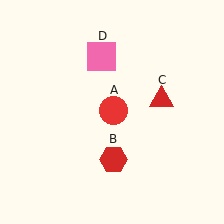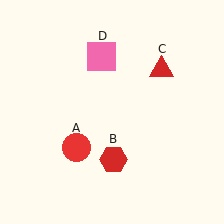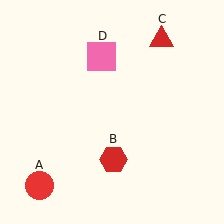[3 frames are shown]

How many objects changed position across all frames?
2 objects changed position: red circle (object A), red triangle (object C).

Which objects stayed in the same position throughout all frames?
Red hexagon (object B) and pink square (object D) remained stationary.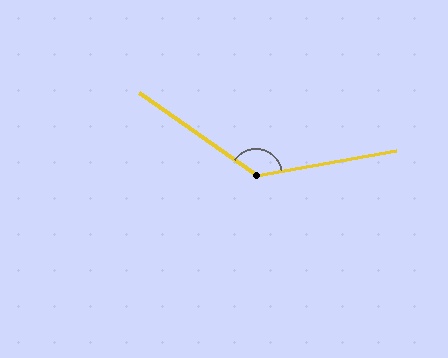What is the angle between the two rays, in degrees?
Approximately 135 degrees.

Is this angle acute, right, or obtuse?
It is obtuse.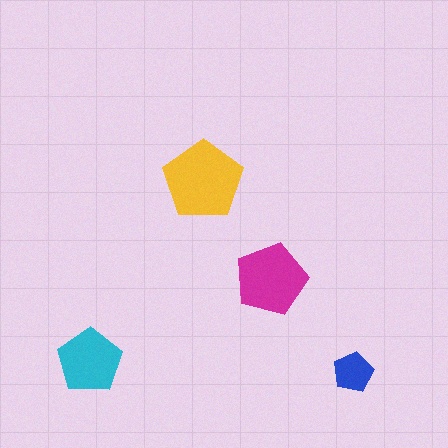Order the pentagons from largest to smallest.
the yellow one, the magenta one, the cyan one, the blue one.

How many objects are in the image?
There are 4 objects in the image.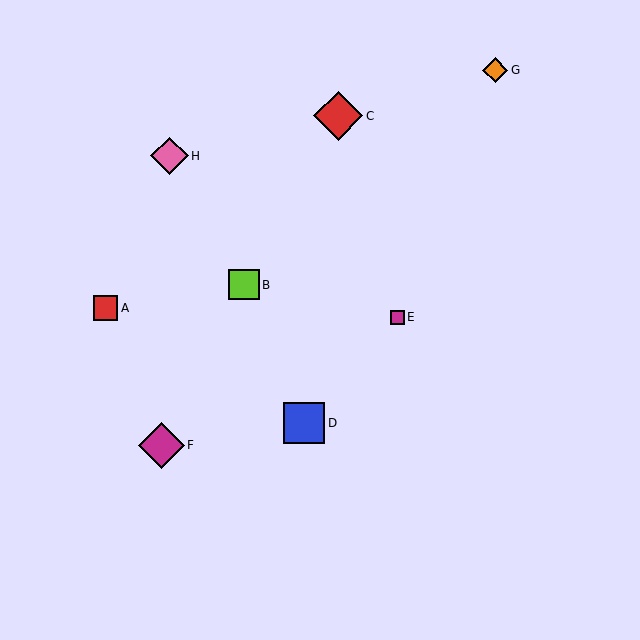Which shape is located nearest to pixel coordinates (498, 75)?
The orange diamond (labeled G) at (495, 70) is nearest to that location.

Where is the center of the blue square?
The center of the blue square is at (304, 423).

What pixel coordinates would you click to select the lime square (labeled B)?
Click at (244, 285) to select the lime square B.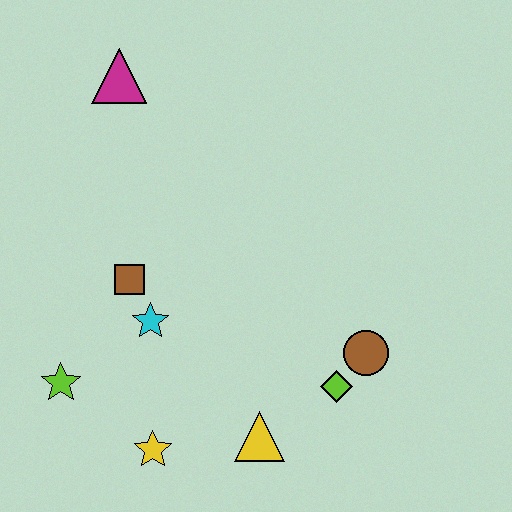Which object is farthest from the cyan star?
The magenta triangle is farthest from the cyan star.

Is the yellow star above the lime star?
No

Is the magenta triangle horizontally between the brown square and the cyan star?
No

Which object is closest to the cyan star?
The brown square is closest to the cyan star.